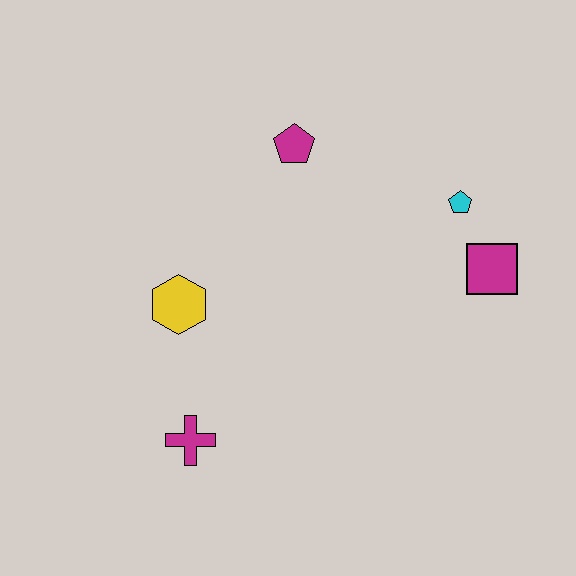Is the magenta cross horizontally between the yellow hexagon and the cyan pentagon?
Yes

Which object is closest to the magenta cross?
The yellow hexagon is closest to the magenta cross.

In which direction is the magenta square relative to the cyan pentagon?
The magenta square is below the cyan pentagon.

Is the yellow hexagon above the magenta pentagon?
No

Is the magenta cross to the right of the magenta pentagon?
No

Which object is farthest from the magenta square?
The magenta cross is farthest from the magenta square.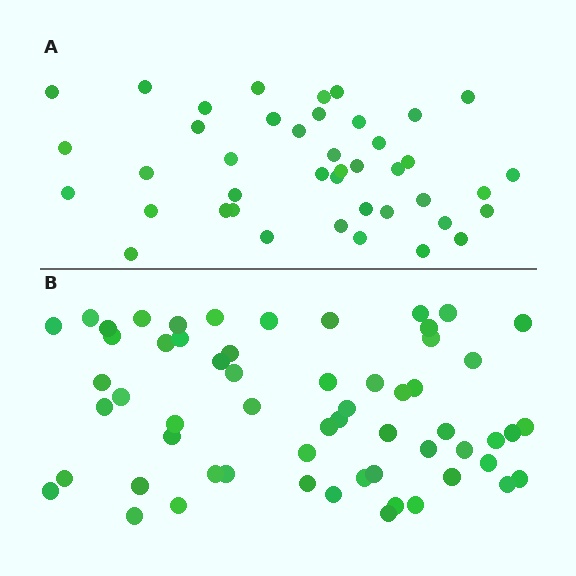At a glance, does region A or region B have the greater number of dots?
Region B (the bottom region) has more dots.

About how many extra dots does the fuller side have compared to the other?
Region B has approximately 15 more dots than region A.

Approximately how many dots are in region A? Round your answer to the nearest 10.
About 40 dots. (The exact count is 42, which rounds to 40.)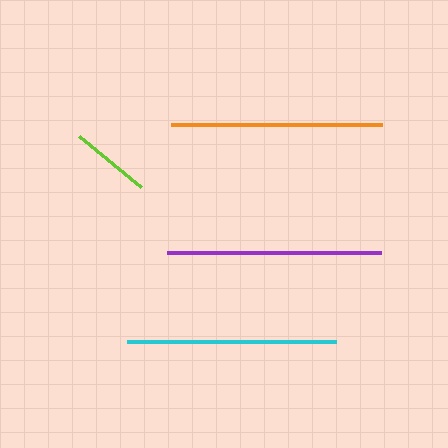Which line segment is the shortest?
The lime line is the shortest at approximately 81 pixels.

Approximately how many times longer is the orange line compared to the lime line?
The orange line is approximately 2.6 times the length of the lime line.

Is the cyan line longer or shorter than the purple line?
The purple line is longer than the cyan line.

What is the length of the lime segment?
The lime segment is approximately 81 pixels long.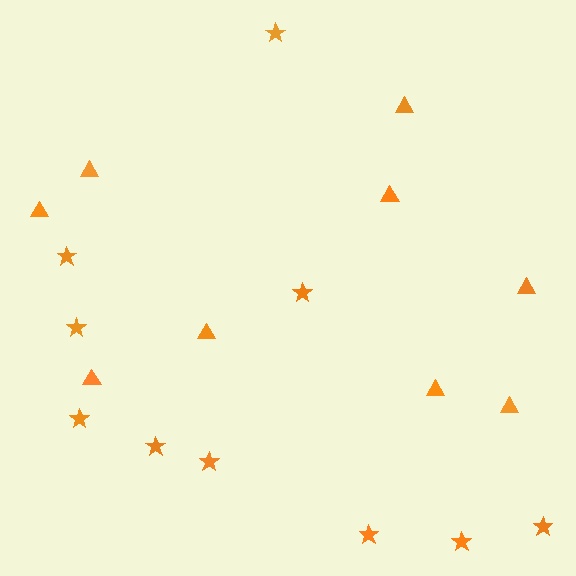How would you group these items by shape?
There are 2 groups: one group of triangles (9) and one group of stars (10).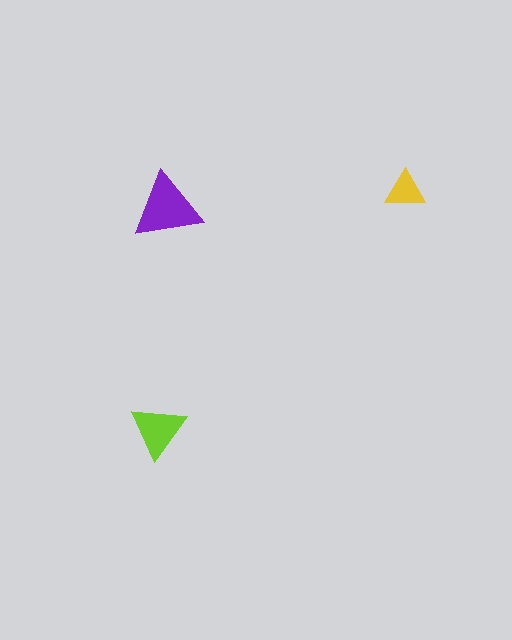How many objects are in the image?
There are 3 objects in the image.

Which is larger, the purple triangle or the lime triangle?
The purple one.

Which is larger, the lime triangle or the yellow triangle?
The lime one.